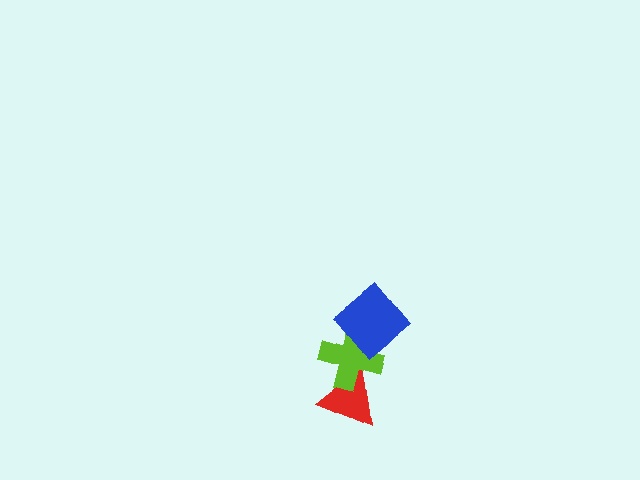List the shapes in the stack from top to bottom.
From top to bottom: the blue diamond, the lime cross, the red triangle.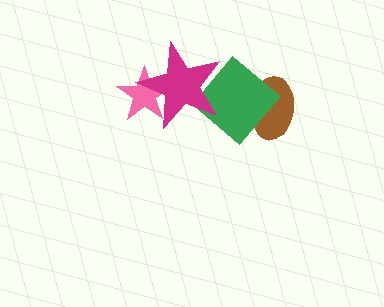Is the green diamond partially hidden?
Yes, it is partially covered by another shape.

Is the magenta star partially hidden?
No, no other shape covers it.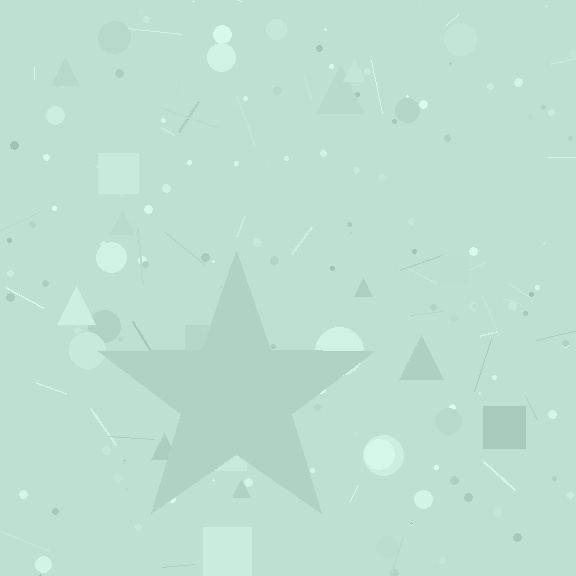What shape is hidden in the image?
A star is hidden in the image.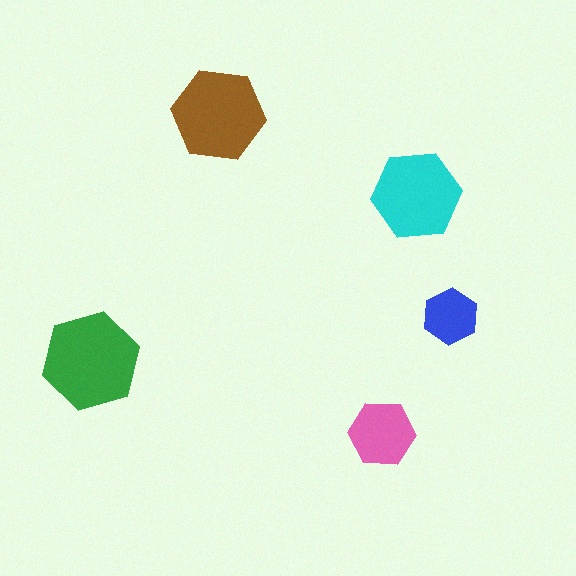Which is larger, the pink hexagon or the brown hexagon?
The brown one.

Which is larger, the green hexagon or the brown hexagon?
The green one.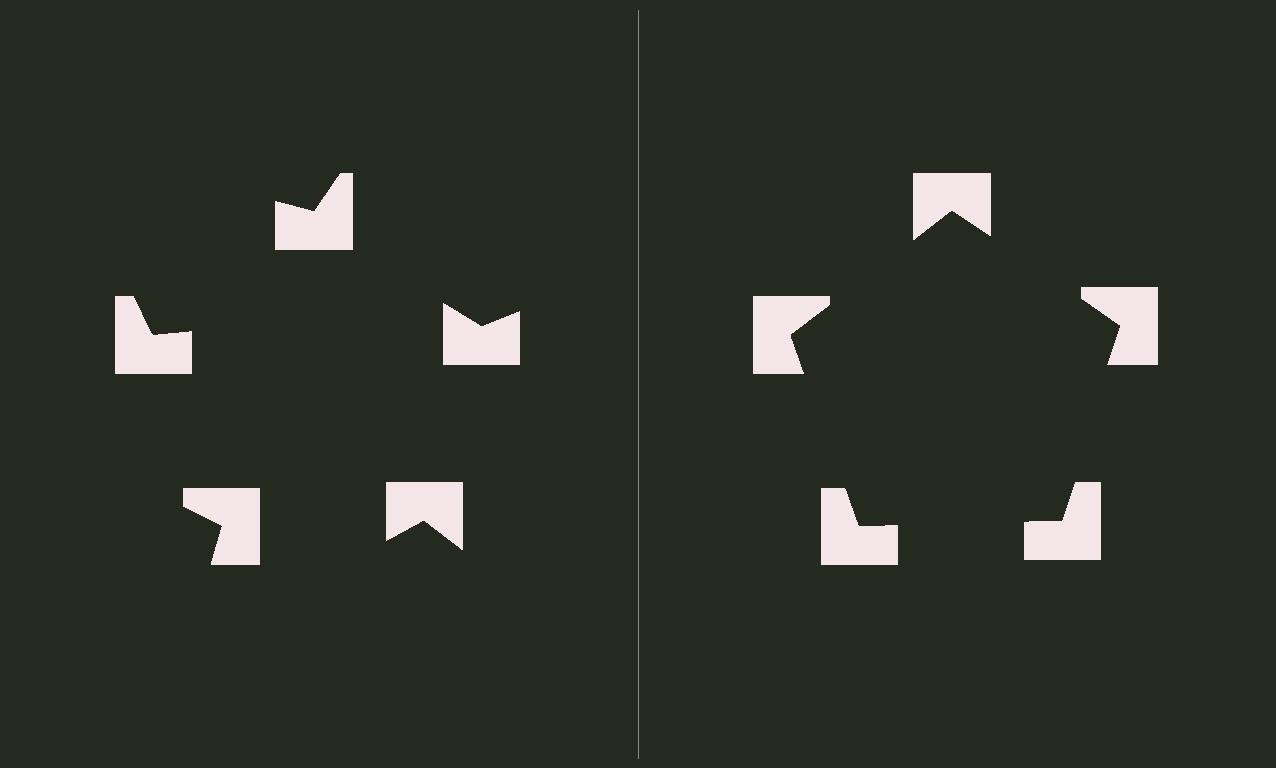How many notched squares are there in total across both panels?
10 — 5 on each side.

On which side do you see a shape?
An illusory pentagon appears on the right side. On the left side the wedge cuts are rotated, so no coherent shape forms.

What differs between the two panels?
The notched squares are positioned identically on both sides; only the wedge orientations differ. On the right they align to a pentagon; on the left they are misaligned.